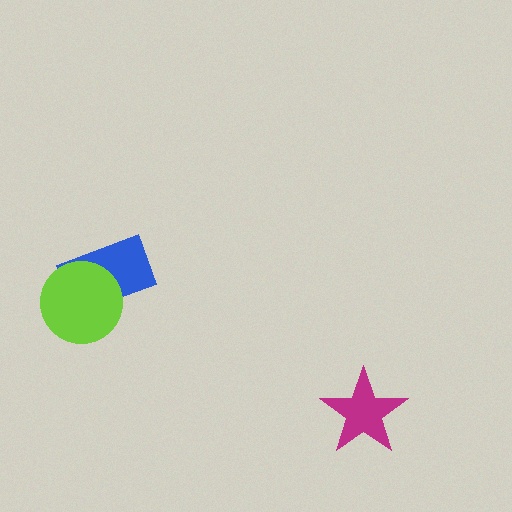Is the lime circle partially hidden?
No, no other shape covers it.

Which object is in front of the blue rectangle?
The lime circle is in front of the blue rectangle.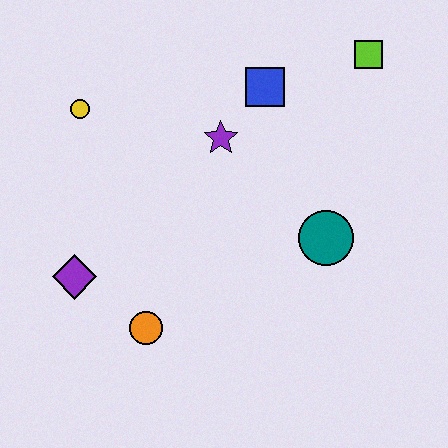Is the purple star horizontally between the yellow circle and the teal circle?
Yes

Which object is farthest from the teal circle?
The yellow circle is farthest from the teal circle.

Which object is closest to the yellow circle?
The purple star is closest to the yellow circle.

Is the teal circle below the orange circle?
No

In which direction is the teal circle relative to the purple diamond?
The teal circle is to the right of the purple diamond.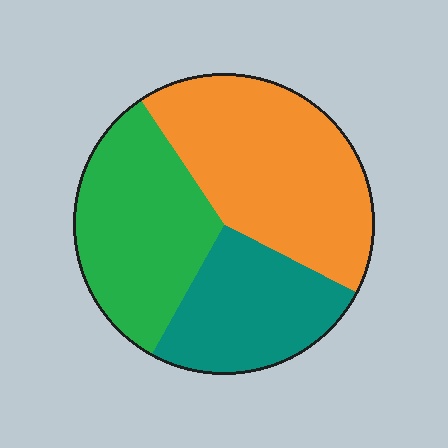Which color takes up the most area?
Orange, at roughly 40%.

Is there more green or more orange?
Orange.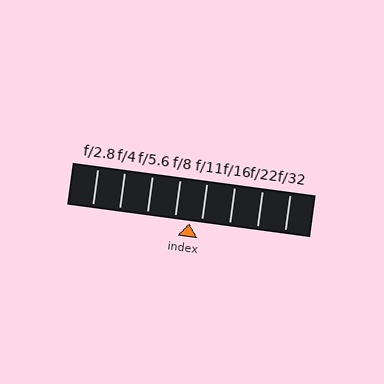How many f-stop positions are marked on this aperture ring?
There are 8 f-stop positions marked.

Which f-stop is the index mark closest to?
The index mark is closest to f/11.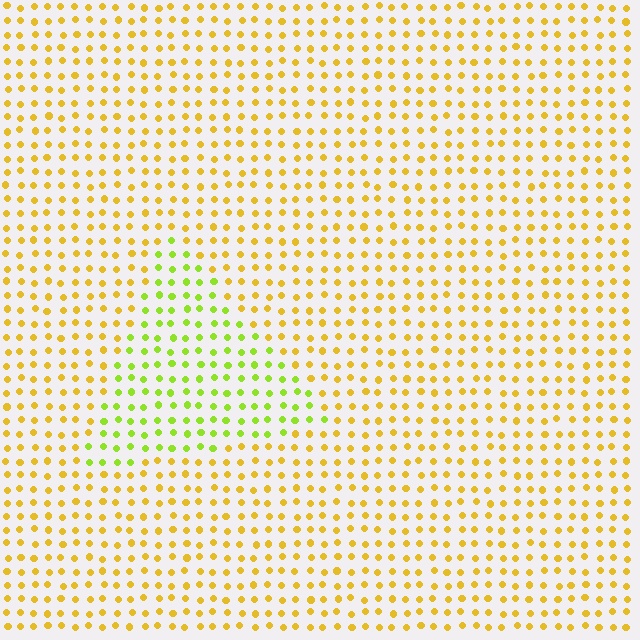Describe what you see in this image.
The image is filled with small yellow elements in a uniform arrangement. A triangle-shaped region is visible where the elements are tinted to a slightly different hue, forming a subtle color boundary.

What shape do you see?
I see a triangle.